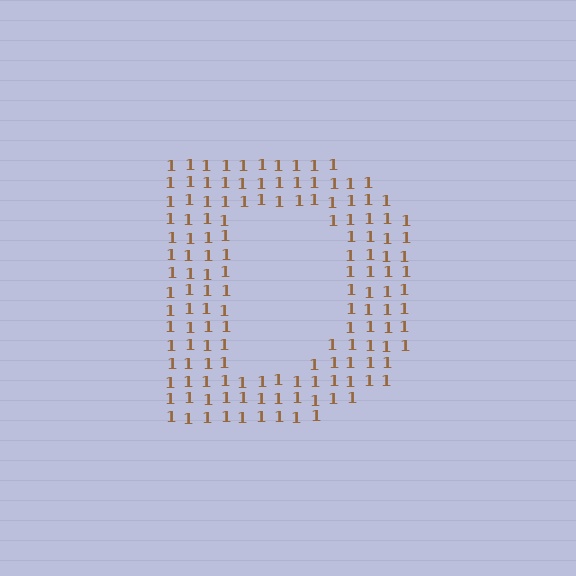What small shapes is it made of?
It is made of small digit 1's.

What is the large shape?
The large shape is the letter D.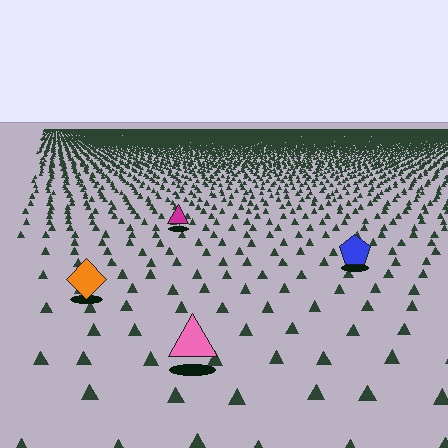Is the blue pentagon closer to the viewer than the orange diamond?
No. The orange diamond is closer — you can tell from the texture gradient: the ground texture is coarser near it.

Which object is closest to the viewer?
The pink triangle is closest. The texture marks near it are larger and more spread out.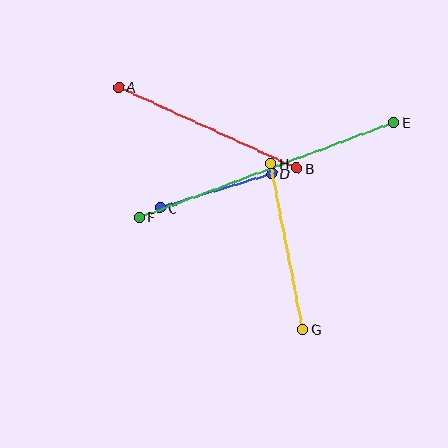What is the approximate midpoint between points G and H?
The midpoint is at approximately (287, 246) pixels.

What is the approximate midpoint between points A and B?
The midpoint is at approximately (208, 128) pixels.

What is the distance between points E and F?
The distance is approximately 271 pixels.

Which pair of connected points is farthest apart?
Points E and F are farthest apart.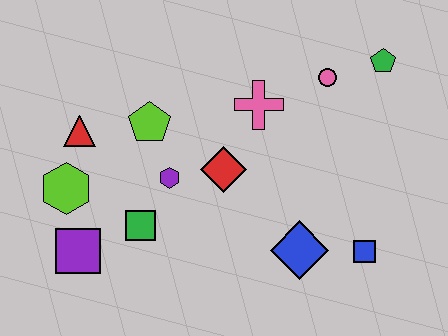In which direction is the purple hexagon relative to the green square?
The purple hexagon is above the green square.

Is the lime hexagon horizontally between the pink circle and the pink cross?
No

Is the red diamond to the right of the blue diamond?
No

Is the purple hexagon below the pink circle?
Yes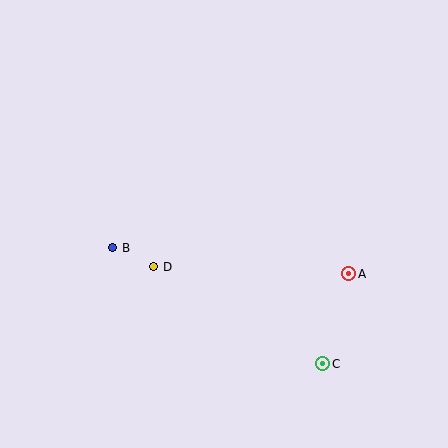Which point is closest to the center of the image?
Point D at (154, 267) is closest to the center.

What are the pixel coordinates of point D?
Point D is at (154, 267).